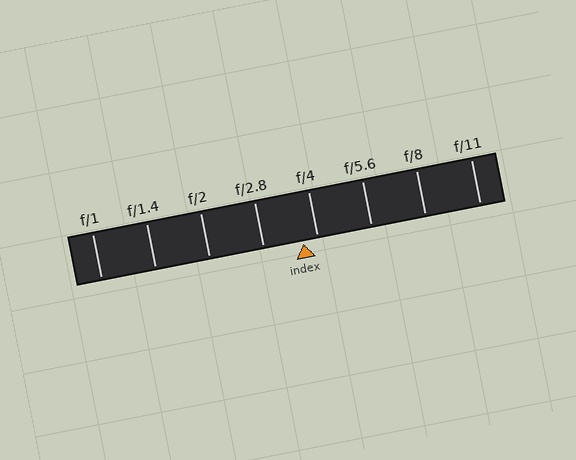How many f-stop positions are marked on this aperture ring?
There are 8 f-stop positions marked.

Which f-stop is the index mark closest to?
The index mark is closest to f/4.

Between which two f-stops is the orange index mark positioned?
The index mark is between f/2.8 and f/4.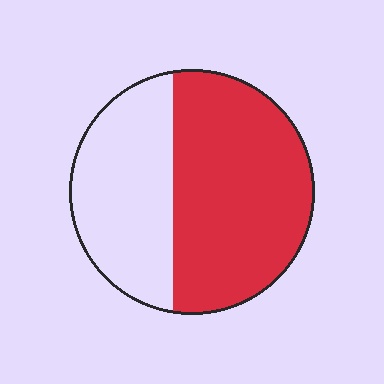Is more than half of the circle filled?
Yes.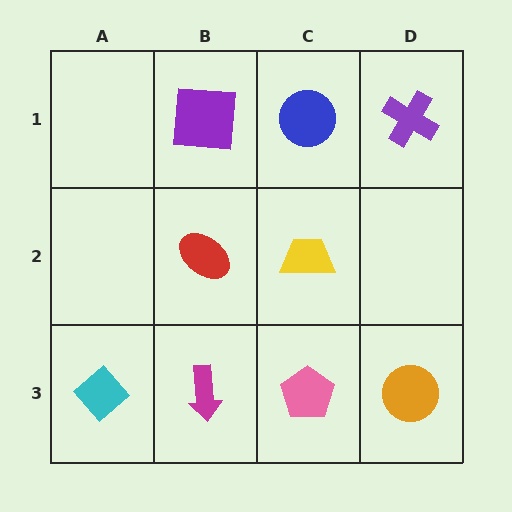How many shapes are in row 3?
4 shapes.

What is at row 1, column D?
A purple cross.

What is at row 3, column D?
An orange circle.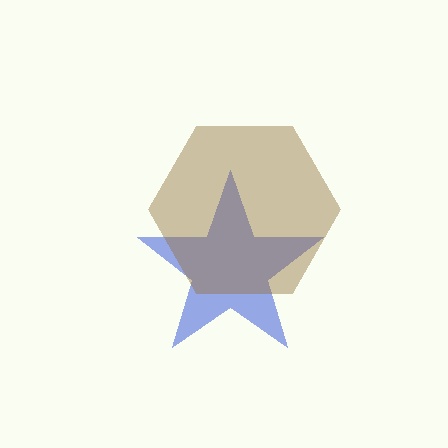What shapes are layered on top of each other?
The layered shapes are: a blue star, a brown hexagon.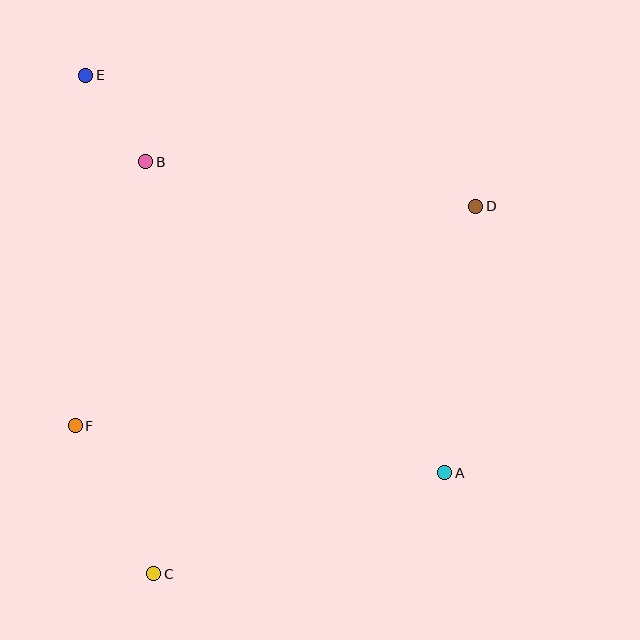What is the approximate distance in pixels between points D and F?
The distance between D and F is approximately 456 pixels.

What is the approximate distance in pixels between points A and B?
The distance between A and B is approximately 431 pixels.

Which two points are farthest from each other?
Points A and E are farthest from each other.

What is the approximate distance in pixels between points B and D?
The distance between B and D is approximately 333 pixels.